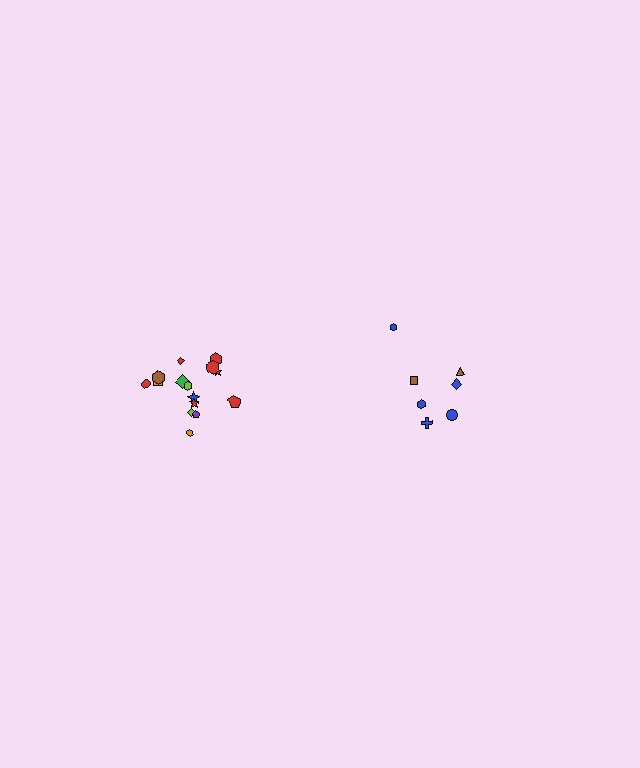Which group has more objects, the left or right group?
The left group.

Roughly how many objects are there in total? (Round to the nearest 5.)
Roughly 20 objects in total.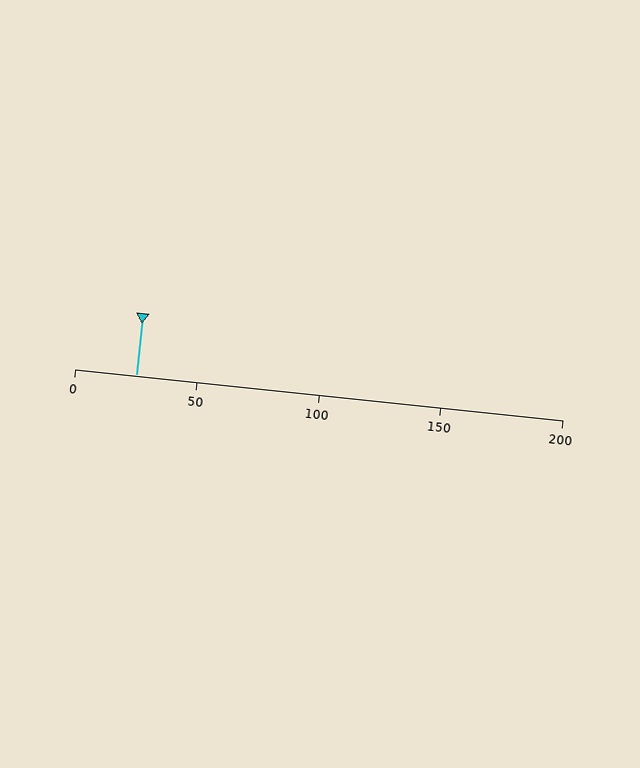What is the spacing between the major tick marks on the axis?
The major ticks are spaced 50 apart.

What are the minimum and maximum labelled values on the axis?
The axis runs from 0 to 200.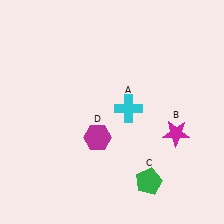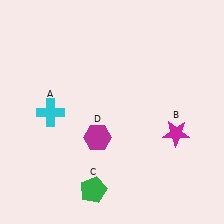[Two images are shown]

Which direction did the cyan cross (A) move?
The cyan cross (A) moved left.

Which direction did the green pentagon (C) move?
The green pentagon (C) moved left.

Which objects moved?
The objects that moved are: the cyan cross (A), the green pentagon (C).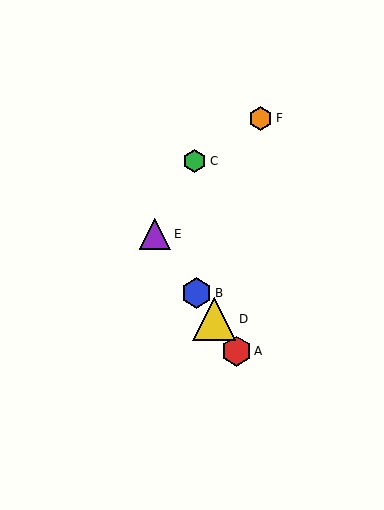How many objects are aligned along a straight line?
4 objects (A, B, D, E) are aligned along a straight line.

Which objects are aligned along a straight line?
Objects A, B, D, E are aligned along a straight line.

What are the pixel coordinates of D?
Object D is at (214, 319).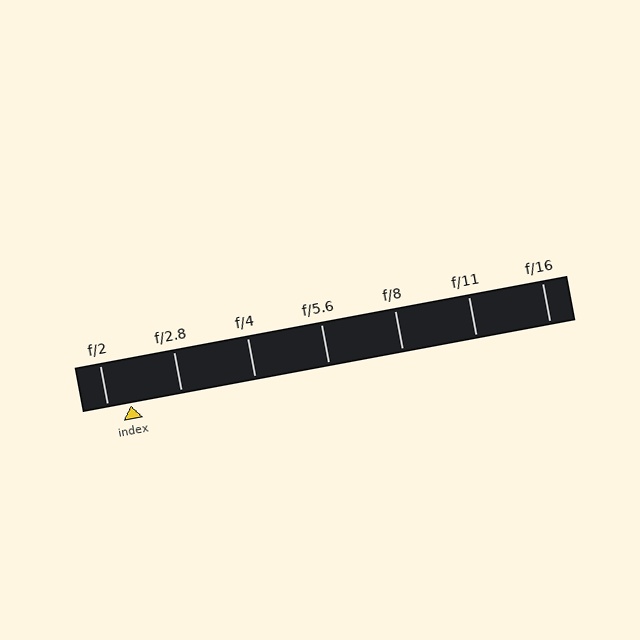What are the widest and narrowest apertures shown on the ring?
The widest aperture shown is f/2 and the narrowest is f/16.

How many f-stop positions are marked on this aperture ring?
There are 7 f-stop positions marked.